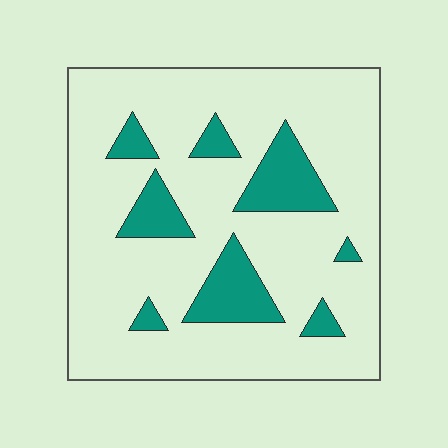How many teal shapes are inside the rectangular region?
8.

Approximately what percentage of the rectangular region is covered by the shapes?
Approximately 20%.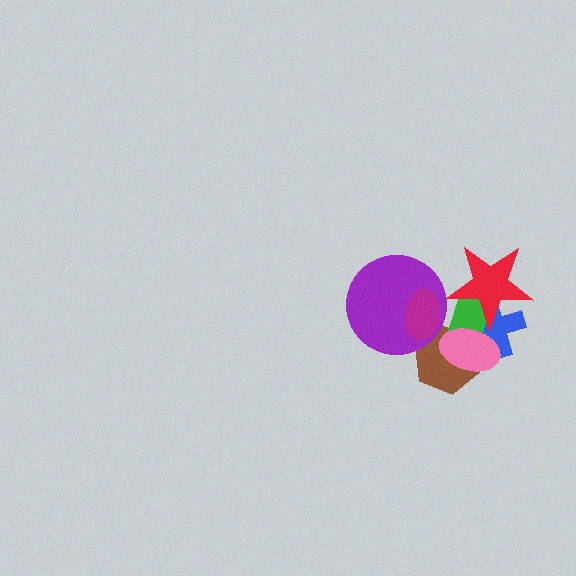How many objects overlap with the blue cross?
4 objects overlap with the blue cross.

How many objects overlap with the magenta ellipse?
3 objects overlap with the magenta ellipse.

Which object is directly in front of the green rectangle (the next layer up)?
The pink ellipse is directly in front of the green rectangle.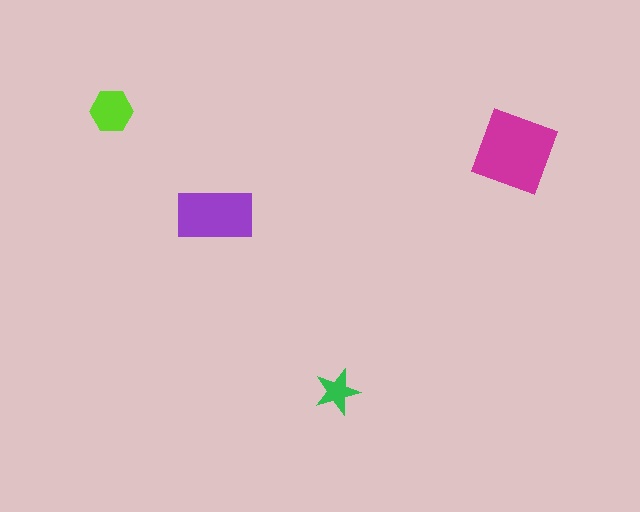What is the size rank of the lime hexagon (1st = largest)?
3rd.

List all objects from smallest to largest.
The green star, the lime hexagon, the purple rectangle, the magenta diamond.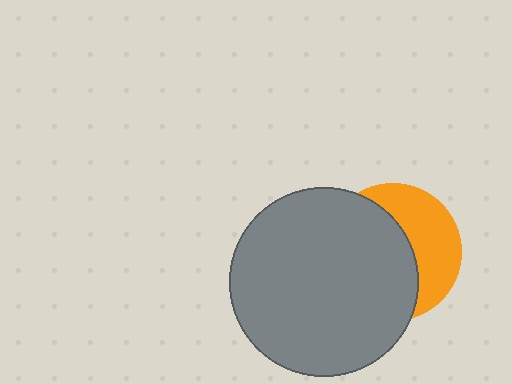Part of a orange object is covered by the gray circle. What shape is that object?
It is a circle.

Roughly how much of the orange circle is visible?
A small part of it is visible (roughly 40%).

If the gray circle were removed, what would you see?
You would see the complete orange circle.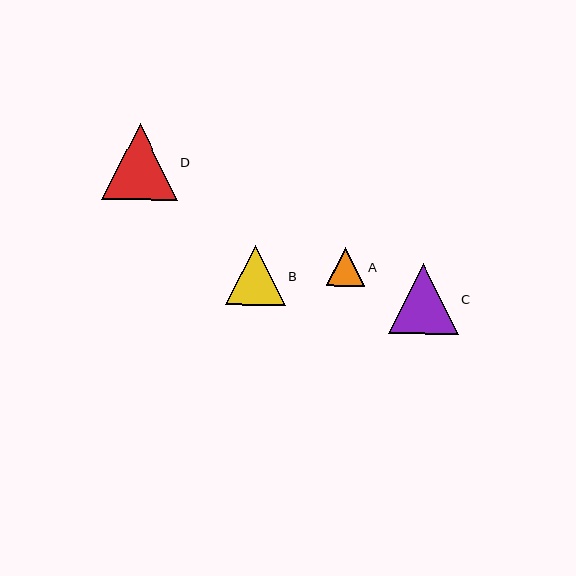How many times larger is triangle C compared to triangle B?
Triangle C is approximately 1.2 times the size of triangle B.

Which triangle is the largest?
Triangle D is the largest with a size of approximately 76 pixels.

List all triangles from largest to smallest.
From largest to smallest: D, C, B, A.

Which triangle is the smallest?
Triangle A is the smallest with a size of approximately 39 pixels.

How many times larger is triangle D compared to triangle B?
Triangle D is approximately 1.3 times the size of triangle B.